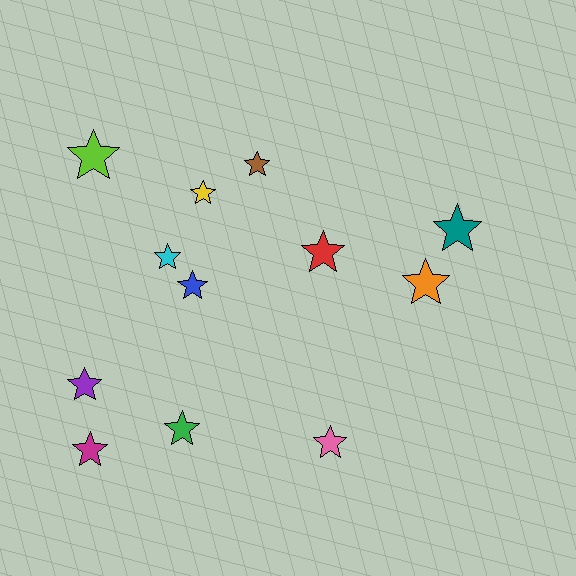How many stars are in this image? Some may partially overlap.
There are 12 stars.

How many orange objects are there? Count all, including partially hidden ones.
There is 1 orange object.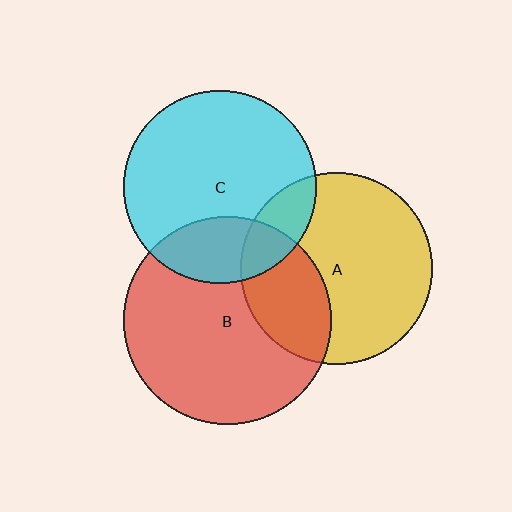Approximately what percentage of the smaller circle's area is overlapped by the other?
Approximately 30%.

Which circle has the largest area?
Circle B (red).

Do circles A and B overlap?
Yes.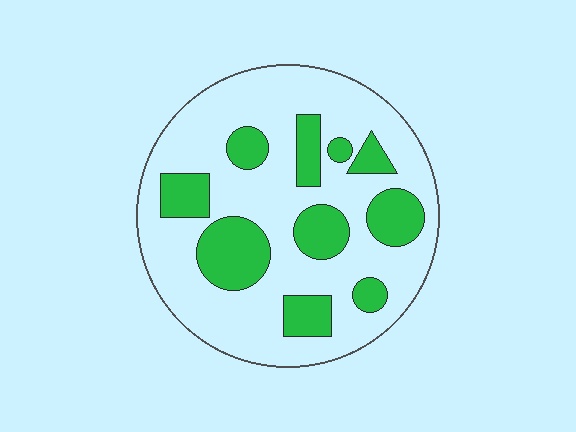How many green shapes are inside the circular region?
10.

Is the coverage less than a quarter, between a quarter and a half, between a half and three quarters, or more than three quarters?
Between a quarter and a half.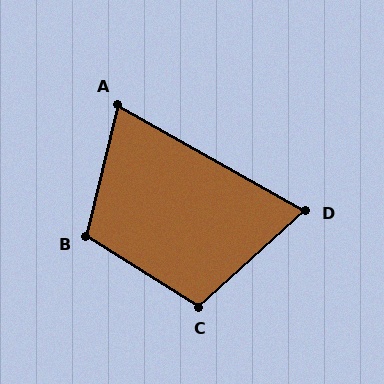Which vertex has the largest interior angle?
B, at approximately 109 degrees.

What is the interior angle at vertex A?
Approximately 74 degrees (acute).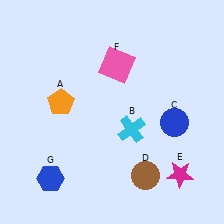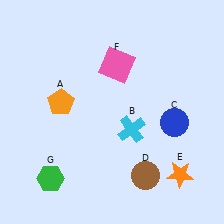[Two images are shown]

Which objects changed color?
E changed from magenta to orange. G changed from blue to green.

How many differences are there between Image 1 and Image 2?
There are 2 differences between the two images.